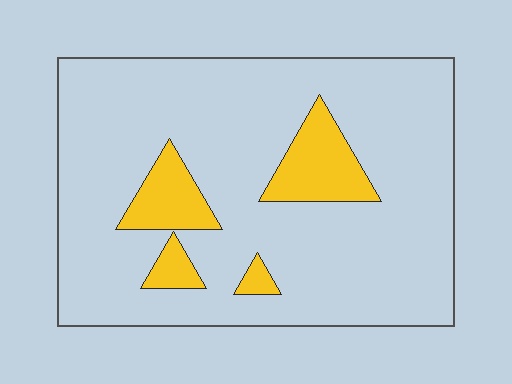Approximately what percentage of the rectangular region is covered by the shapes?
Approximately 15%.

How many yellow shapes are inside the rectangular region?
4.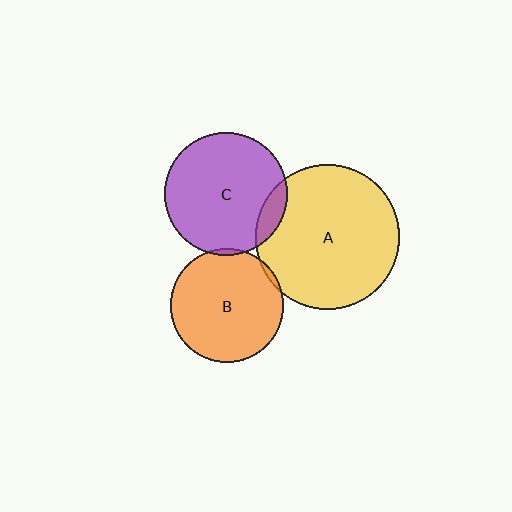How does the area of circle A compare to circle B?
Approximately 1.6 times.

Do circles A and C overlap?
Yes.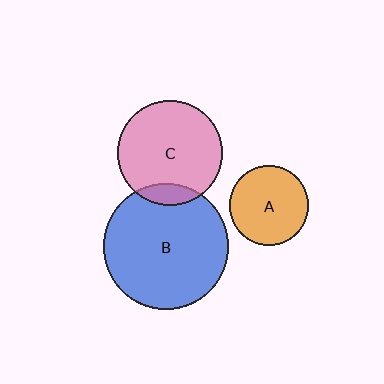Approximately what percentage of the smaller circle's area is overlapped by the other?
Approximately 10%.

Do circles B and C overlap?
Yes.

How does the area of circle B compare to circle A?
Approximately 2.5 times.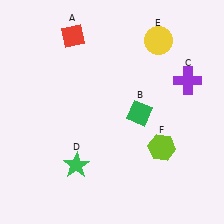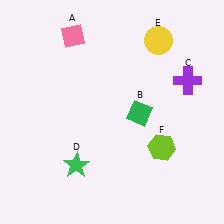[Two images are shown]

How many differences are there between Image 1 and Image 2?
There is 1 difference between the two images.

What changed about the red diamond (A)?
In Image 1, A is red. In Image 2, it changed to pink.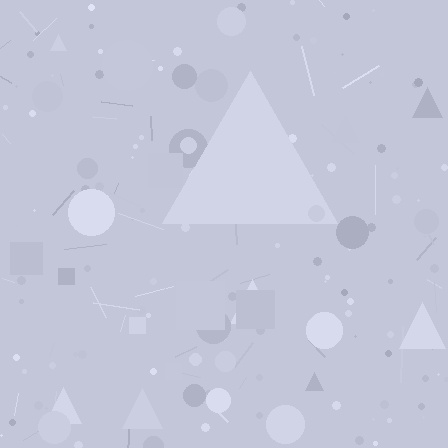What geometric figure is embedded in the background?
A triangle is embedded in the background.